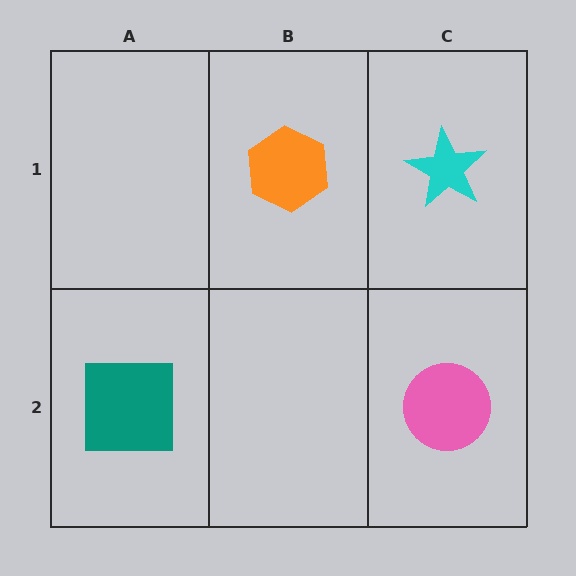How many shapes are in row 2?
2 shapes.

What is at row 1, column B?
An orange hexagon.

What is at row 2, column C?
A pink circle.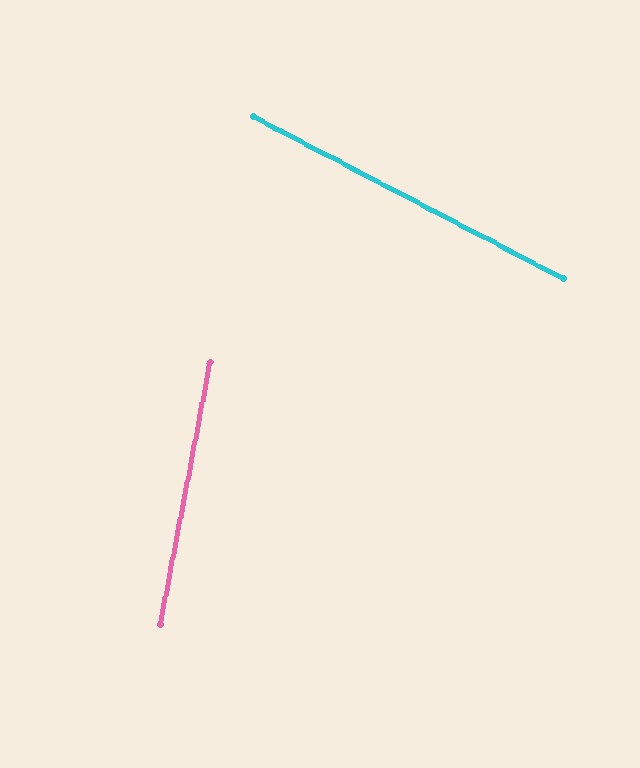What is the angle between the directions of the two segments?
Approximately 73 degrees.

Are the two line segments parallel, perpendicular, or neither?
Neither parallel nor perpendicular — they differ by about 73°.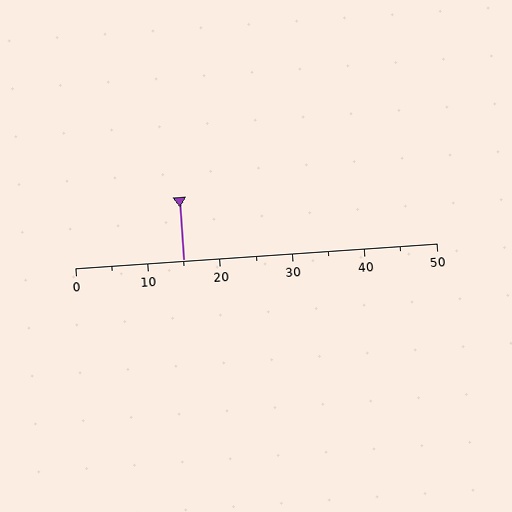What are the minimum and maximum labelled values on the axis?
The axis runs from 0 to 50.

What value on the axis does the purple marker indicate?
The marker indicates approximately 15.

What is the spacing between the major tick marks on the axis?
The major ticks are spaced 10 apart.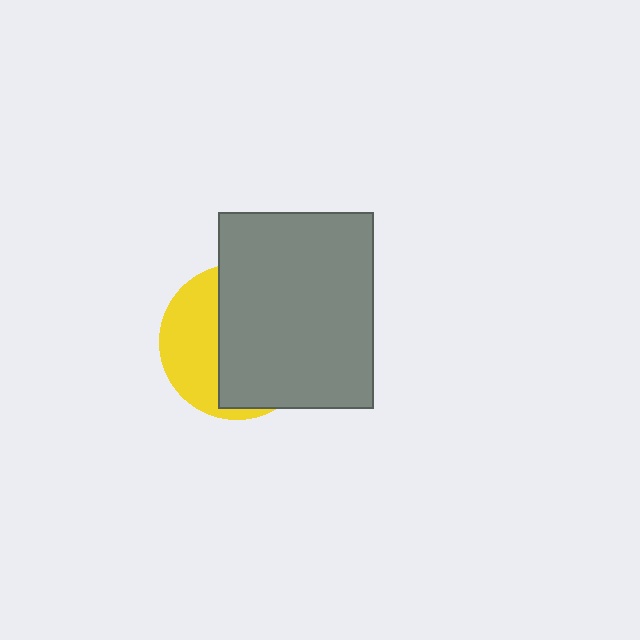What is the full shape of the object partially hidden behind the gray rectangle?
The partially hidden object is a yellow circle.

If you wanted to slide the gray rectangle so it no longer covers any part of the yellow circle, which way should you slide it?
Slide it right — that is the most direct way to separate the two shapes.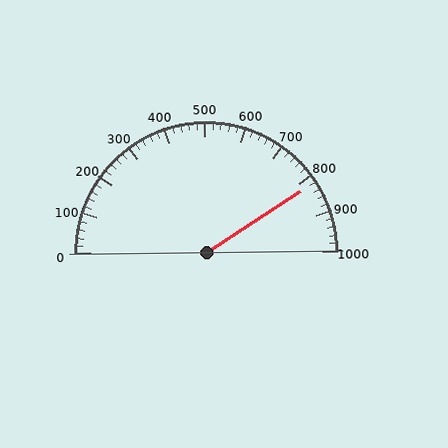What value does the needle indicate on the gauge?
The needle indicates approximately 820.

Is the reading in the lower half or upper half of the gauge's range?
The reading is in the upper half of the range (0 to 1000).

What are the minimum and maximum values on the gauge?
The gauge ranges from 0 to 1000.